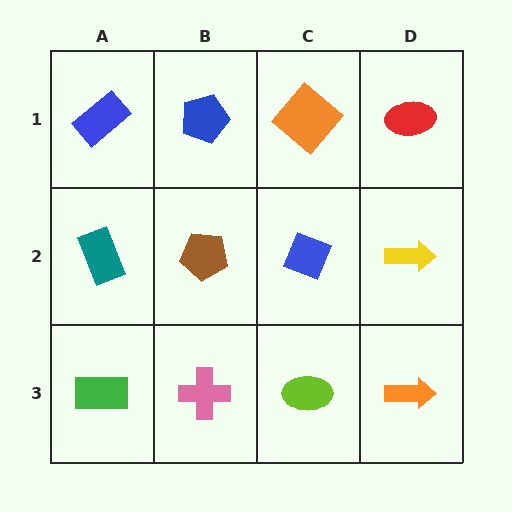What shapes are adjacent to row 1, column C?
A blue diamond (row 2, column C), a blue pentagon (row 1, column B), a red ellipse (row 1, column D).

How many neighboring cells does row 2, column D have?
3.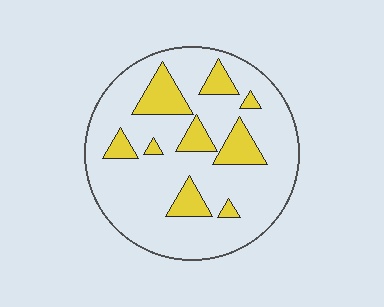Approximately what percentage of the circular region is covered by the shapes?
Approximately 20%.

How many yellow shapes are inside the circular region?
9.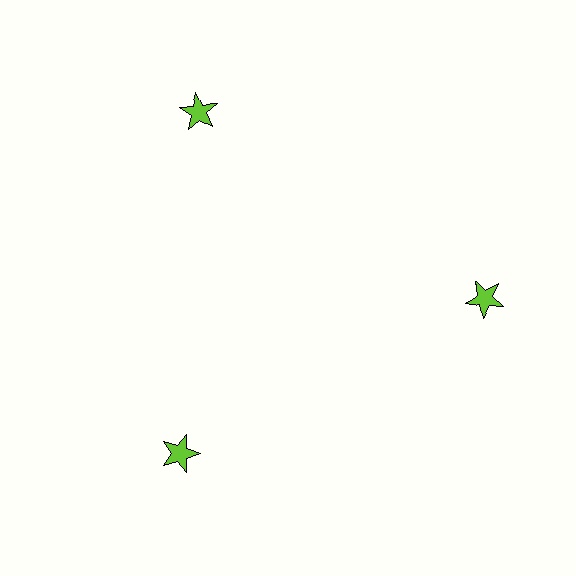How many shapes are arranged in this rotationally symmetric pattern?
There are 3 shapes, arranged in 3 groups of 1.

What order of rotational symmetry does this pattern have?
This pattern has 3-fold rotational symmetry.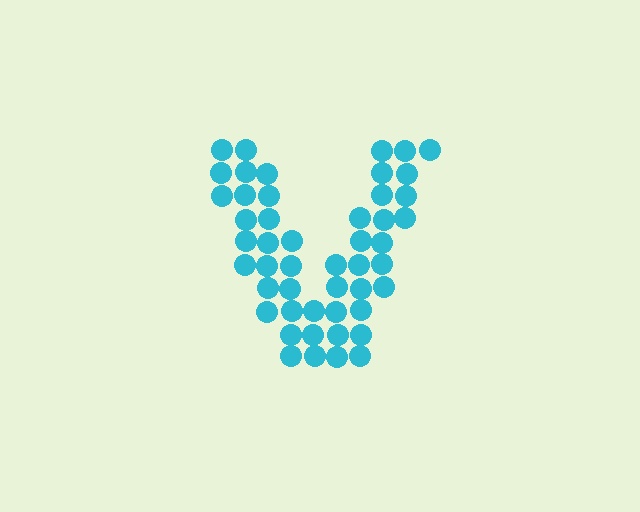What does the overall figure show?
The overall figure shows the letter V.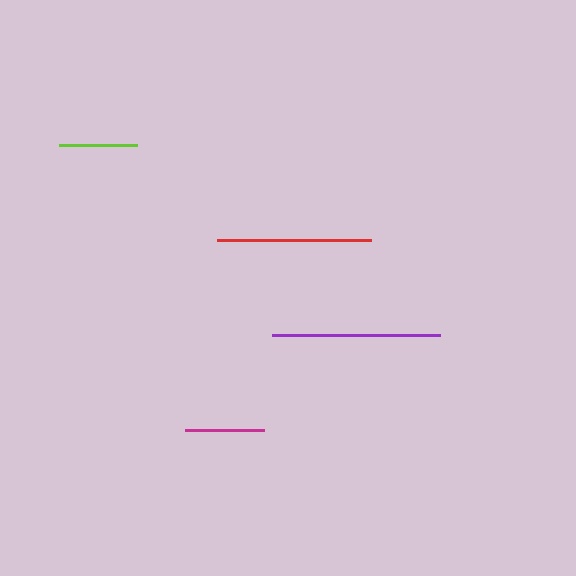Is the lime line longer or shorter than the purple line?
The purple line is longer than the lime line.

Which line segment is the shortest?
The lime line is the shortest at approximately 78 pixels.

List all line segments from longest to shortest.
From longest to shortest: purple, red, magenta, lime.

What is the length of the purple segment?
The purple segment is approximately 168 pixels long.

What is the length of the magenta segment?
The magenta segment is approximately 80 pixels long.